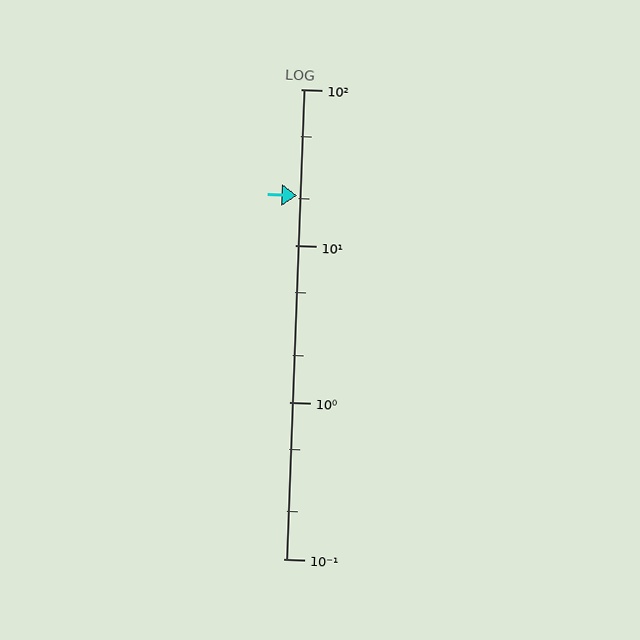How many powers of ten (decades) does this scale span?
The scale spans 3 decades, from 0.1 to 100.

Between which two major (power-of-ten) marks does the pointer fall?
The pointer is between 10 and 100.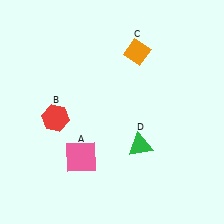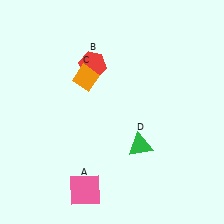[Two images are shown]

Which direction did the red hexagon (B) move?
The red hexagon (B) moved up.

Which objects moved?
The objects that moved are: the pink square (A), the red hexagon (B), the orange diamond (C).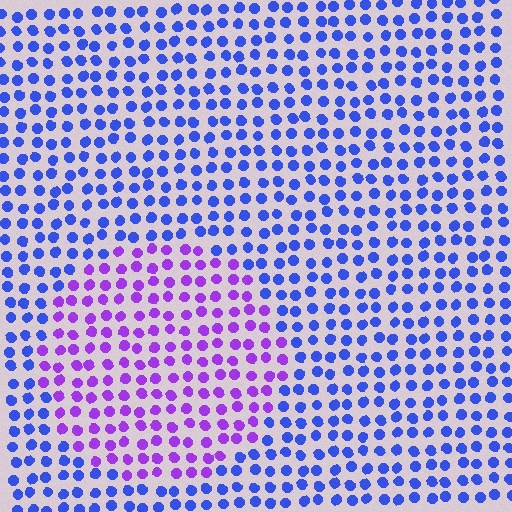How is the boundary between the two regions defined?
The boundary is defined purely by a slight shift in hue (about 46 degrees). Spacing, size, and orientation are identical on both sides.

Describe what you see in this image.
The image is filled with small blue elements in a uniform arrangement. A circle-shaped region is visible where the elements are tinted to a slightly different hue, forming a subtle color boundary.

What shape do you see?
I see a circle.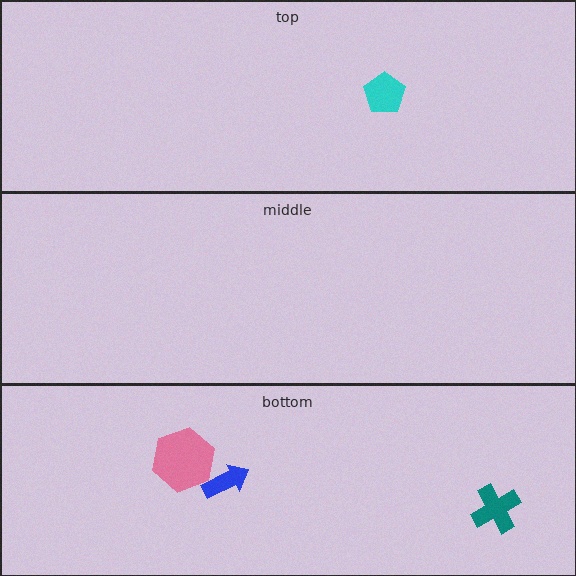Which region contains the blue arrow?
The bottom region.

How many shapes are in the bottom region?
3.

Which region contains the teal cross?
The bottom region.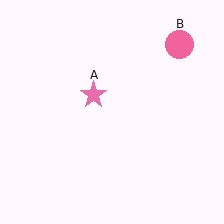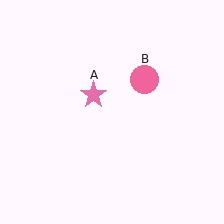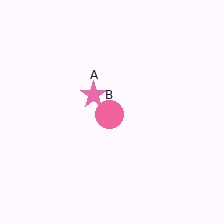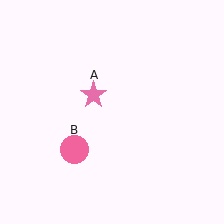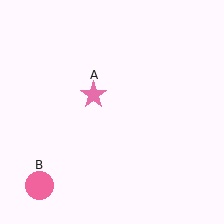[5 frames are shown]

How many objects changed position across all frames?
1 object changed position: pink circle (object B).